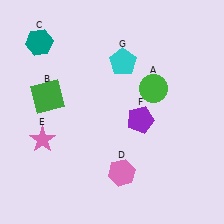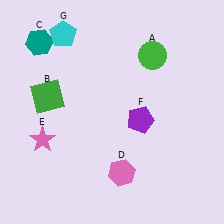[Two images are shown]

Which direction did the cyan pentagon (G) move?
The cyan pentagon (G) moved left.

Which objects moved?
The objects that moved are: the green circle (A), the cyan pentagon (G).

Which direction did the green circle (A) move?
The green circle (A) moved up.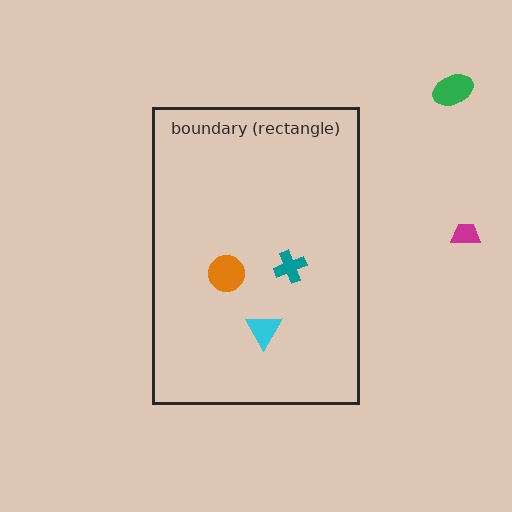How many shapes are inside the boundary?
3 inside, 2 outside.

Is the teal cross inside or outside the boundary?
Inside.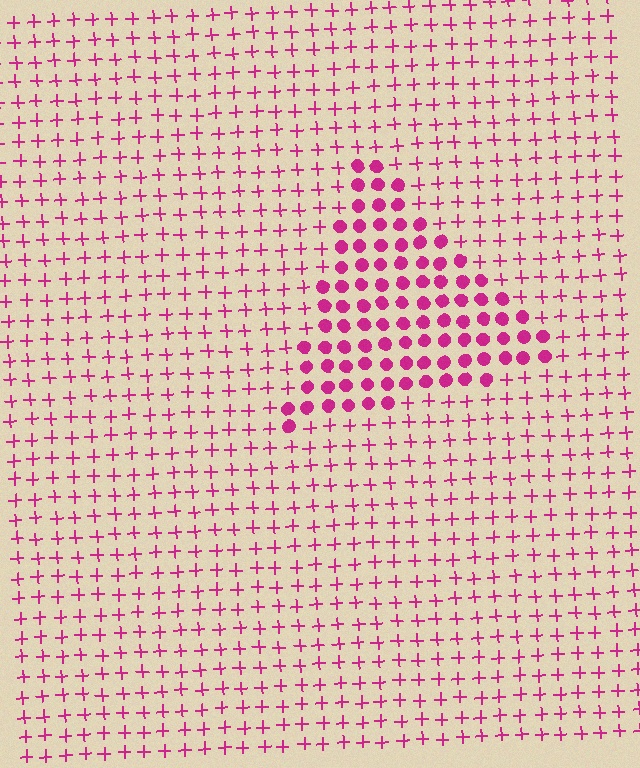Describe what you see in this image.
The image is filled with small magenta elements arranged in a uniform grid. A triangle-shaped region contains circles, while the surrounding area contains plus signs. The boundary is defined purely by the change in element shape.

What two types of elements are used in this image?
The image uses circles inside the triangle region and plus signs outside it.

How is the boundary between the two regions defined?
The boundary is defined by a change in element shape: circles inside vs. plus signs outside. All elements share the same color and spacing.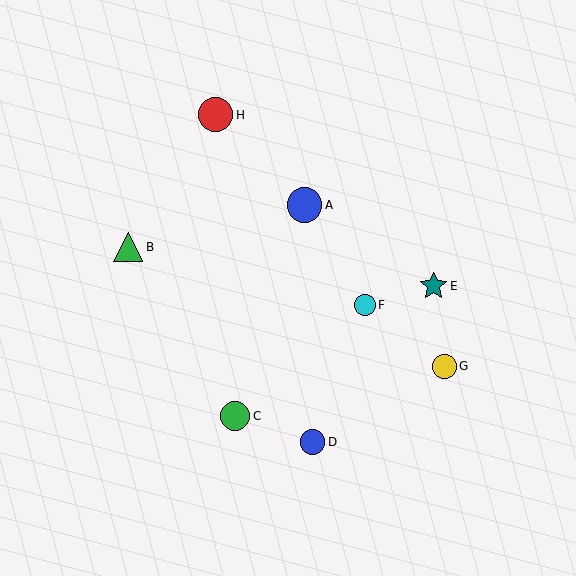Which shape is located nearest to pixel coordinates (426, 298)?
The teal star (labeled E) at (433, 286) is nearest to that location.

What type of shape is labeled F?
Shape F is a cyan circle.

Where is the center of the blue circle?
The center of the blue circle is at (313, 442).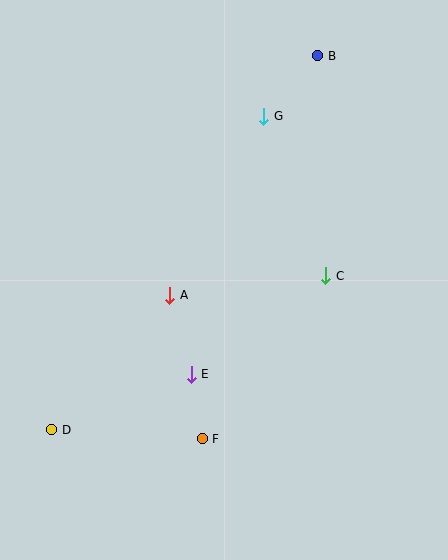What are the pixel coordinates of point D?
Point D is at (52, 430).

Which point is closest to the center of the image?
Point A at (170, 295) is closest to the center.